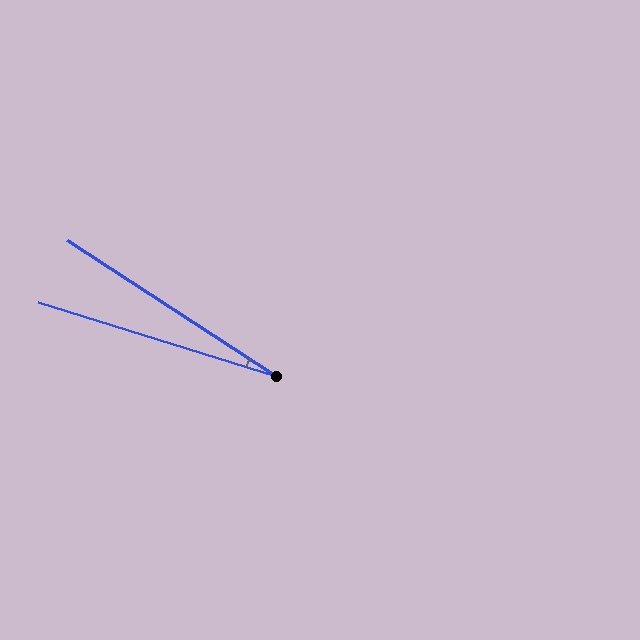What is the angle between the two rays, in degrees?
Approximately 16 degrees.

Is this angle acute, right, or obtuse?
It is acute.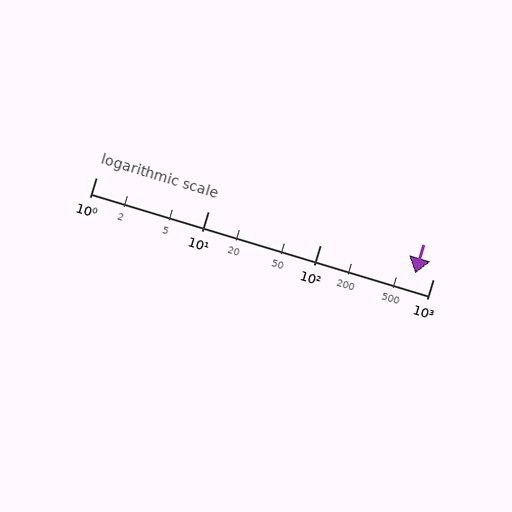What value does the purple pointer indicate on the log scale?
The pointer indicates approximately 690.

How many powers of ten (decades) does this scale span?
The scale spans 3 decades, from 1 to 1000.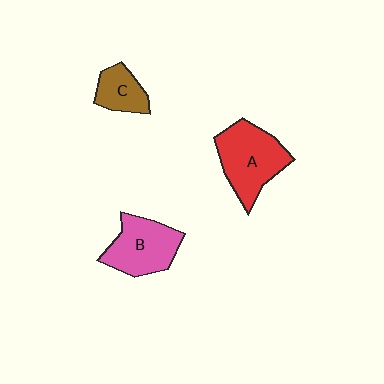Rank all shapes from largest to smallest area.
From largest to smallest: A (red), B (pink), C (brown).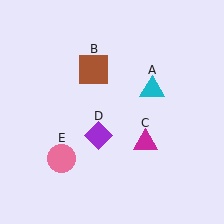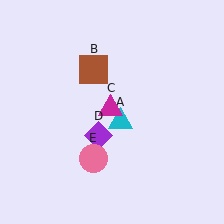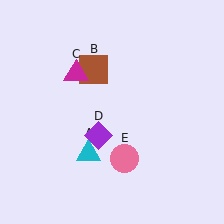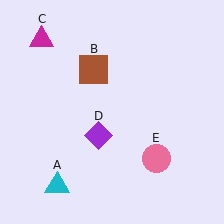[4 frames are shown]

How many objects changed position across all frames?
3 objects changed position: cyan triangle (object A), magenta triangle (object C), pink circle (object E).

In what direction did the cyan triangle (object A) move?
The cyan triangle (object A) moved down and to the left.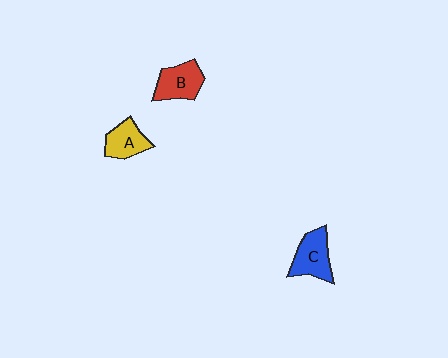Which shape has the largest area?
Shape C (blue).